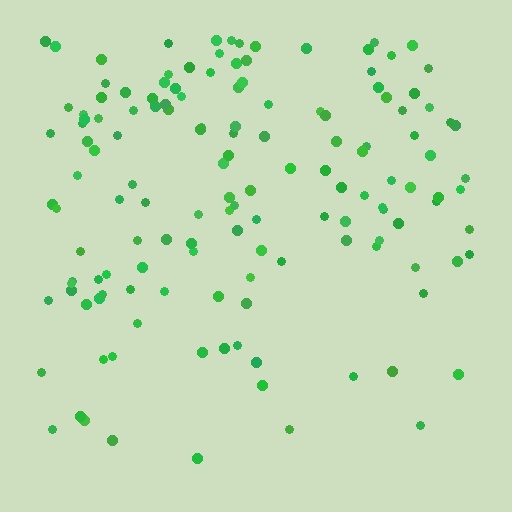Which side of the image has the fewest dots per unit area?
The bottom.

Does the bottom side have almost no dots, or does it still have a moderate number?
Still a moderate number, just noticeably fewer than the top.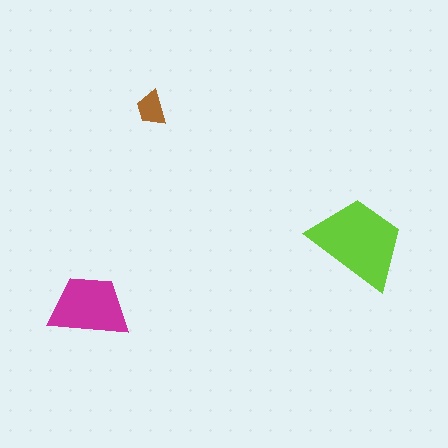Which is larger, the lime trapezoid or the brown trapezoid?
The lime one.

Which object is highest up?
The brown trapezoid is topmost.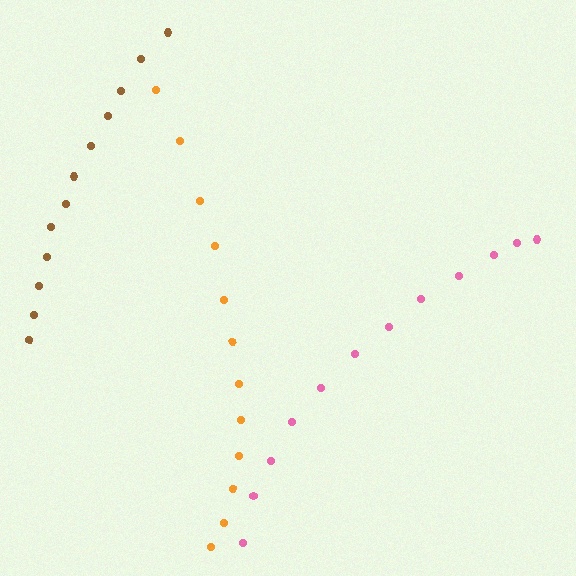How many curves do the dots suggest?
There are 3 distinct paths.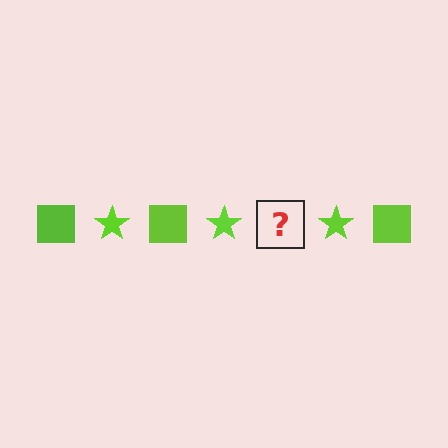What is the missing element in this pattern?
The missing element is a lime square.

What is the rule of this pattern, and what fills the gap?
The rule is that the pattern cycles through square, star shapes in lime. The gap should be filled with a lime square.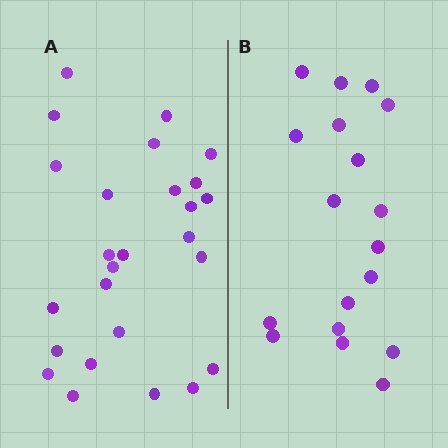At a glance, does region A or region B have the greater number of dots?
Region A (the left region) has more dots.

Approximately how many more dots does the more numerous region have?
Region A has roughly 8 or so more dots than region B.